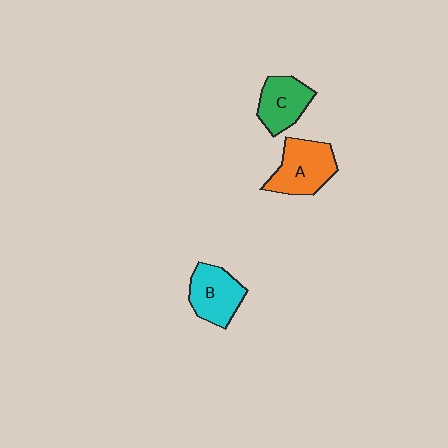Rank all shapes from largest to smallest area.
From largest to smallest: A (orange), B (cyan), C (green).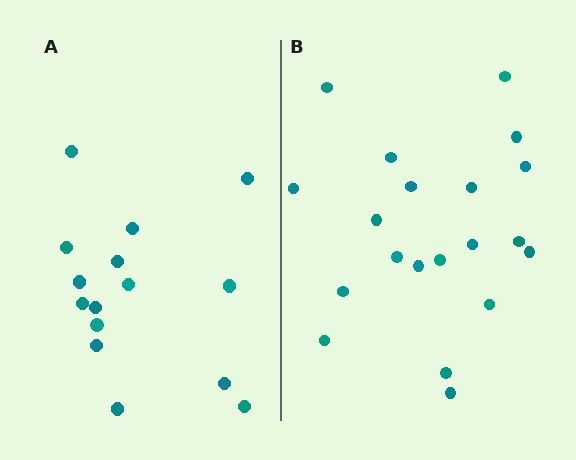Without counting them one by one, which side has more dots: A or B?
Region B (the right region) has more dots.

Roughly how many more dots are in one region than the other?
Region B has about 5 more dots than region A.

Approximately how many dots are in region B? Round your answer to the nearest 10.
About 20 dots.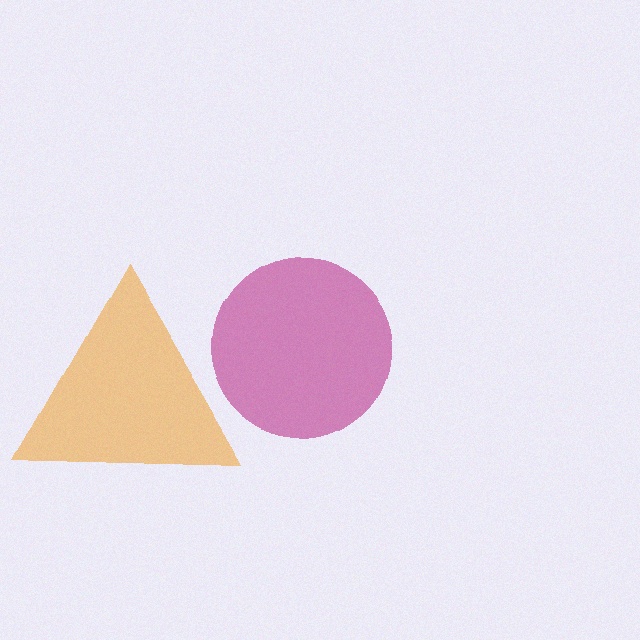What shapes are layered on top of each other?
The layered shapes are: a magenta circle, an orange triangle.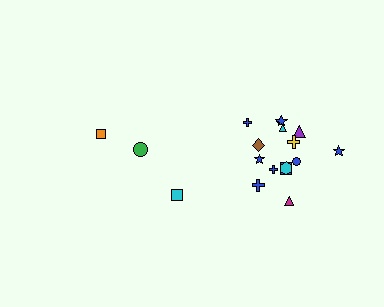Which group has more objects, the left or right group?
The right group.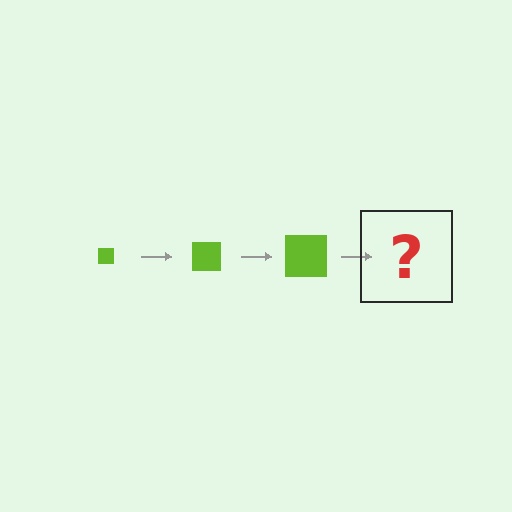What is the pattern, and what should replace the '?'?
The pattern is that the square gets progressively larger each step. The '?' should be a lime square, larger than the previous one.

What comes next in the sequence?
The next element should be a lime square, larger than the previous one.